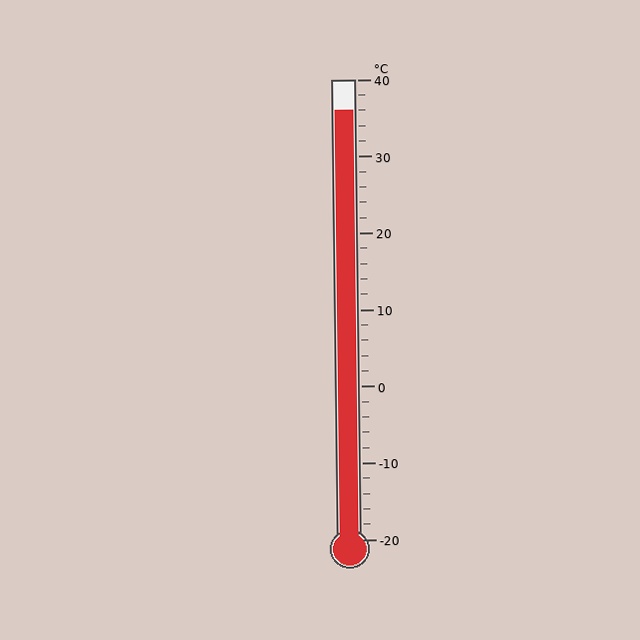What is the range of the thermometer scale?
The thermometer scale ranges from -20°C to 40°C.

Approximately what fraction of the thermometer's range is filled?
The thermometer is filled to approximately 95% of its range.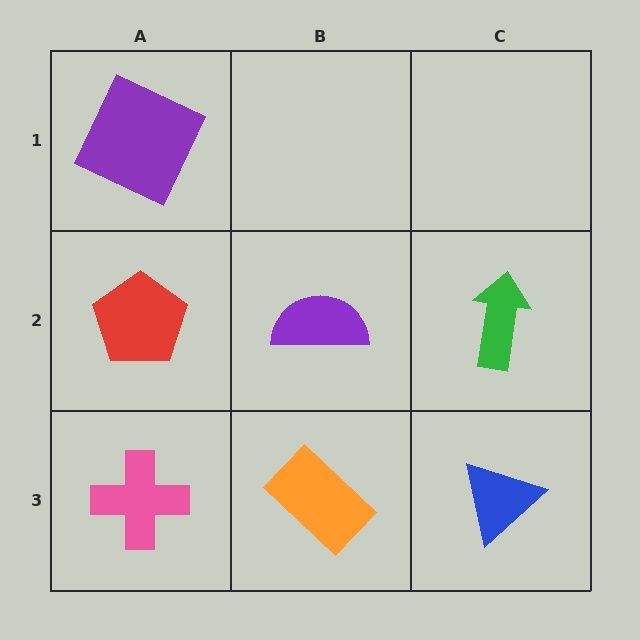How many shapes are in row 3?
3 shapes.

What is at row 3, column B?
An orange rectangle.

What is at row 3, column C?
A blue triangle.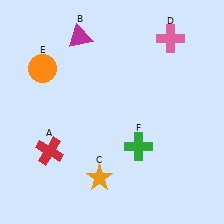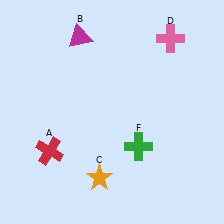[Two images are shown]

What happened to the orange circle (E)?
The orange circle (E) was removed in Image 2. It was in the top-left area of Image 1.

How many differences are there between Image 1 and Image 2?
There is 1 difference between the two images.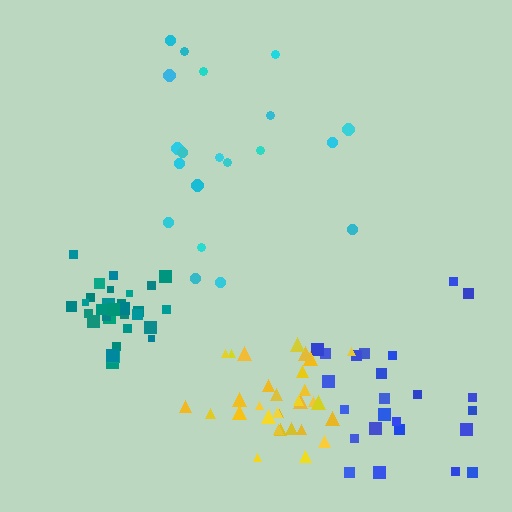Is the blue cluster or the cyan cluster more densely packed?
Blue.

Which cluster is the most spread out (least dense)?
Cyan.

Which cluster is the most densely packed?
Teal.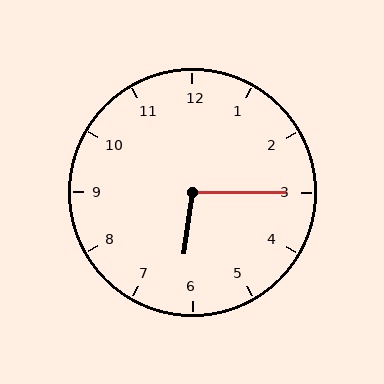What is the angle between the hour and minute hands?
Approximately 98 degrees.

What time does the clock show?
6:15.